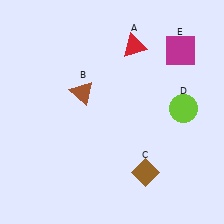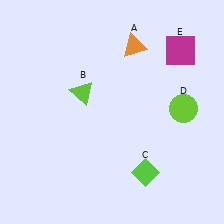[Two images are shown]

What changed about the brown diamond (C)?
In Image 1, C is brown. In Image 2, it changed to lime.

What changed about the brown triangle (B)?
In Image 1, B is brown. In Image 2, it changed to lime.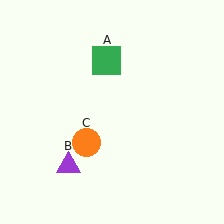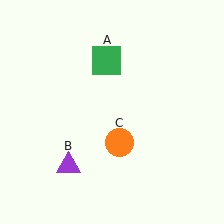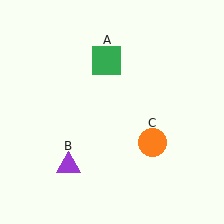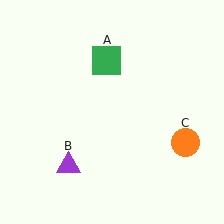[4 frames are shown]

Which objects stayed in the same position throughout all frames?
Green square (object A) and purple triangle (object B) remained stationary.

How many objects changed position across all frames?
1 object changed position: orange circle (object C).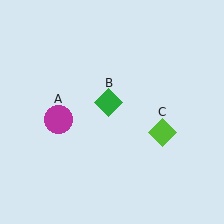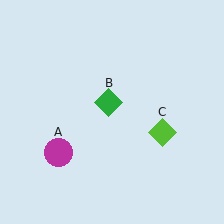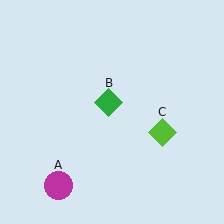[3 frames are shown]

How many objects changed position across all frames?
1 object changed position: magenta circle (object A).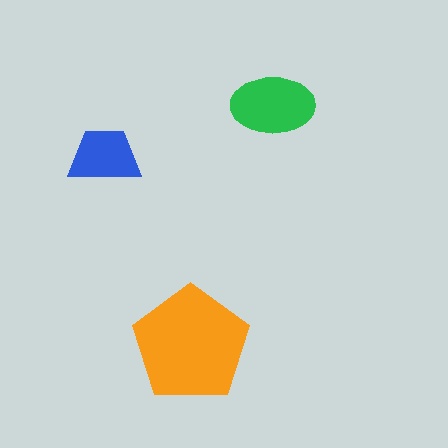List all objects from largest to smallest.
The orange pentagon, the green ellipse, the blue trapezoid.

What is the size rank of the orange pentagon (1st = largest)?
1st.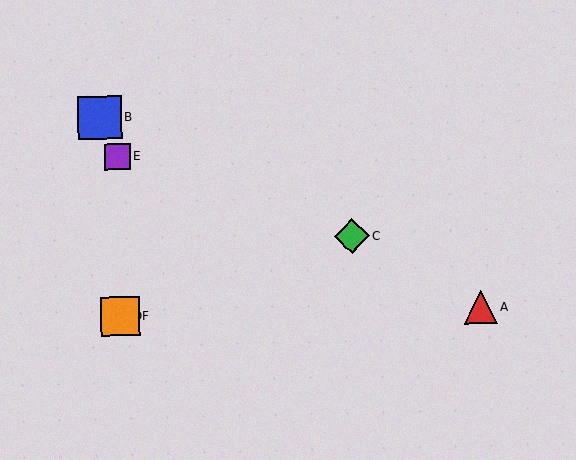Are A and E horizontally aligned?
No, A is at y≈307 and E is at y≈157.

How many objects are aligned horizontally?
3 objects (A, D, F) are aligned horizontally.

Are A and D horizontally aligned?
Yes, both are at y≈307.